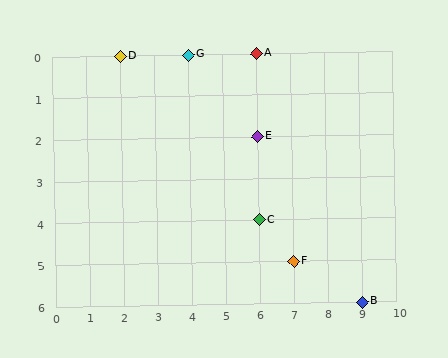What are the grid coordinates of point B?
Point B is at grid coordinates (9, 6).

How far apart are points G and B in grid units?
Points G and B are 5 columns and 6 rows apart (about 7.8 grid units diagonally).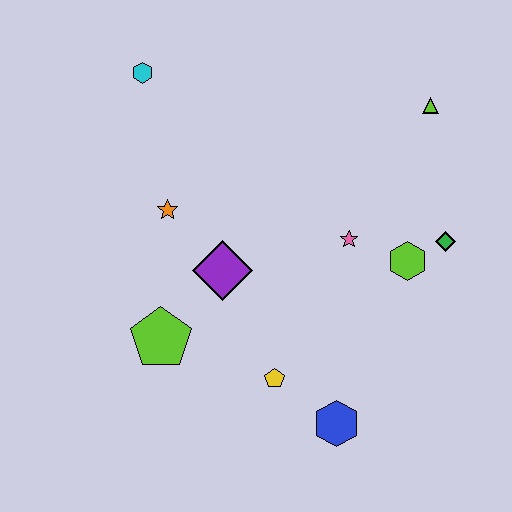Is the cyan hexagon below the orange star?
No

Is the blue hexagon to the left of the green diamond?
Yes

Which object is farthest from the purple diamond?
The lime triangle is farthest from the purple diamond.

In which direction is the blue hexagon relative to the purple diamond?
The blue hexagon is below the purple diamond.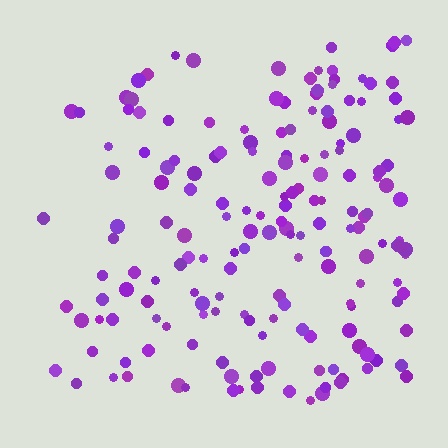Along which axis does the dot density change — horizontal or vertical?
Horizontal.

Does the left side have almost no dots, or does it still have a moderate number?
Still a moderate number, just noticeably fewer than the right.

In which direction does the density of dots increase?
From left to right, with the right side densest.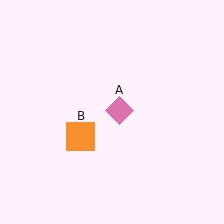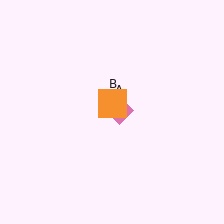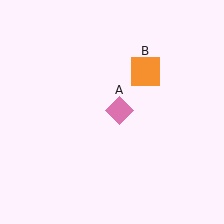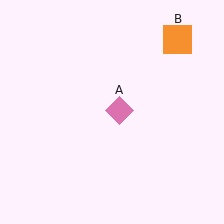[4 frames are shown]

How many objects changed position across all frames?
1 object changed position: orange square (object B).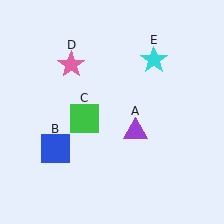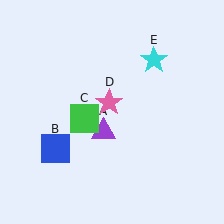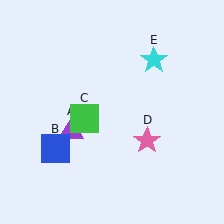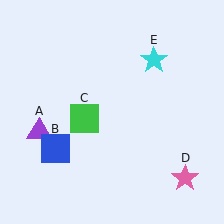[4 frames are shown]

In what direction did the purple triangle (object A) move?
The purple triangle (object A) moved left.